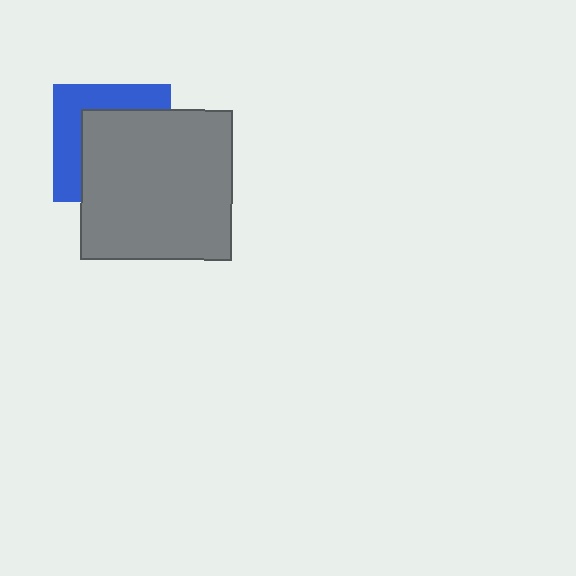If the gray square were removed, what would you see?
You would see the complete blue square.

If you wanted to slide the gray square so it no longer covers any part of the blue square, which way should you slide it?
Slide it toward the lower-right — that is the most direct way to separate the two shapes.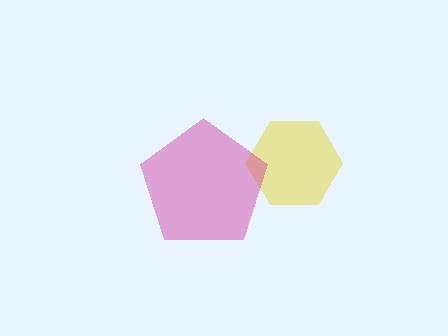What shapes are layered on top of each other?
The layered shapes are: a yellow hexagon, a magenta pentagon.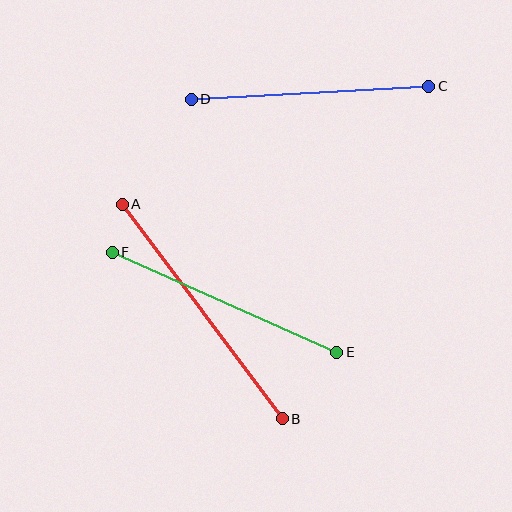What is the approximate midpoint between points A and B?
The midpoint is at approximately (202, 311) pixels.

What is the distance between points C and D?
The distance is approximately 238 pixels.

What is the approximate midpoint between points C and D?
The midpoint is at approximately (310, 93) pixels.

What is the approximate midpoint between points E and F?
The midpoint is at approximately (225, 302) pixels.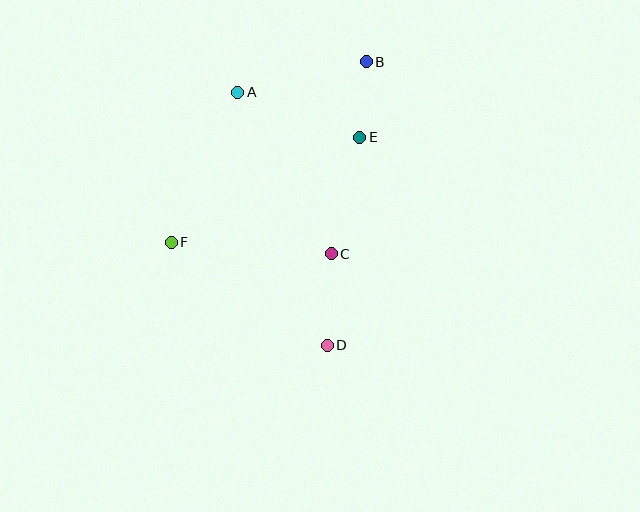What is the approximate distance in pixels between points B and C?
The distance between B and C is approximately 196 pixels.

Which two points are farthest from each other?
Points B and D are farthest from each other.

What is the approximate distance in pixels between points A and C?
The distance between A and C is approximately 187 pixels.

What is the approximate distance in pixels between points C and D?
The distance between C and D is approximately 91 pixels.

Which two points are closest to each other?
Points B and E are closest to each other.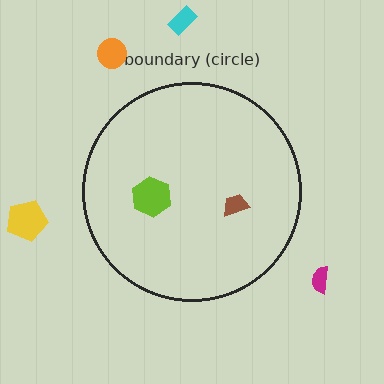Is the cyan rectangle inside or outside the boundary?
Outside.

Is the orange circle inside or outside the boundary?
Outside.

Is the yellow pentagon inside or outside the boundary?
Outside.